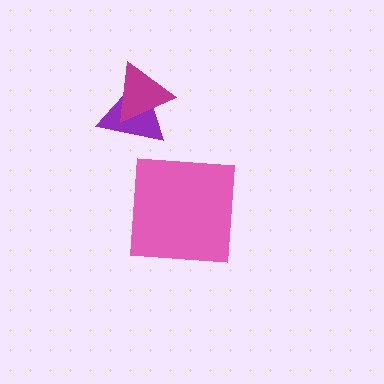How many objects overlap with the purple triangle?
1 object overlaps with the purple triangle.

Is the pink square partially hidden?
No, no other shape covers it.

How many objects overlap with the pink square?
0 objects overlap with the pink square.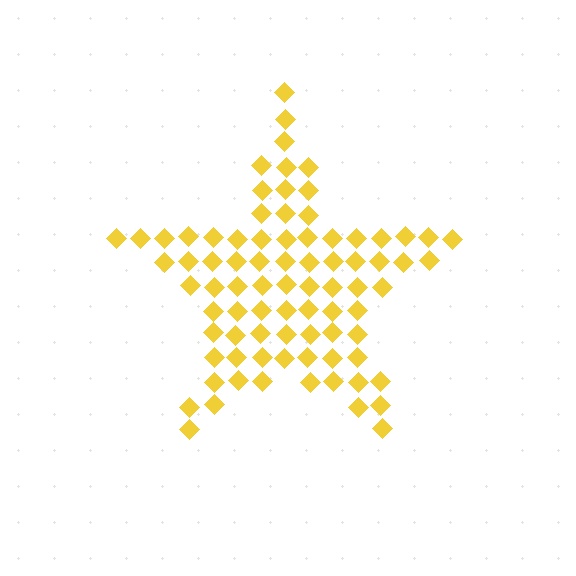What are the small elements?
The small elements are diamonds.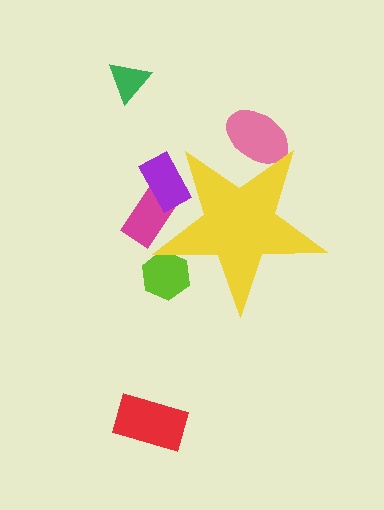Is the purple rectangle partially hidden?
Yes, the purple rectangle is partially hidden behind the yellow star.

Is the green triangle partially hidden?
No, the green triangle is fully visible.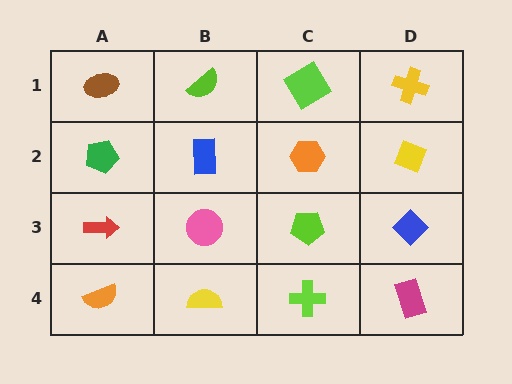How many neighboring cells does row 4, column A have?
2.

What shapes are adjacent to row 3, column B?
A blue rectangle (row 2, column B), a yellow semicircle (row 4, column B), a red arrow (row 3, column A), a lime pentagon (row 3, column C).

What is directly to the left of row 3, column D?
A lime pentagon.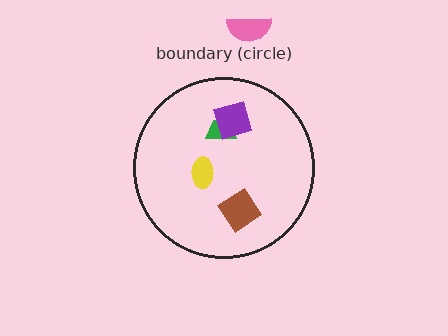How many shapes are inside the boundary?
4 inside, 1 outside.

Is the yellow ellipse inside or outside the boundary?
Inside.